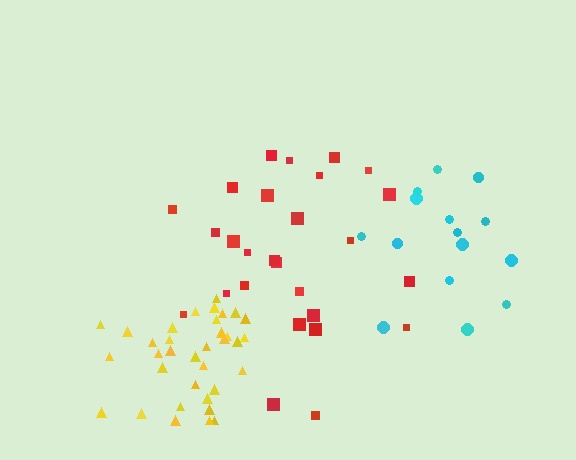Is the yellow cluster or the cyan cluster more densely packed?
Yellow.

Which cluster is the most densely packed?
Yellow.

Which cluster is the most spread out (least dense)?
Cyan.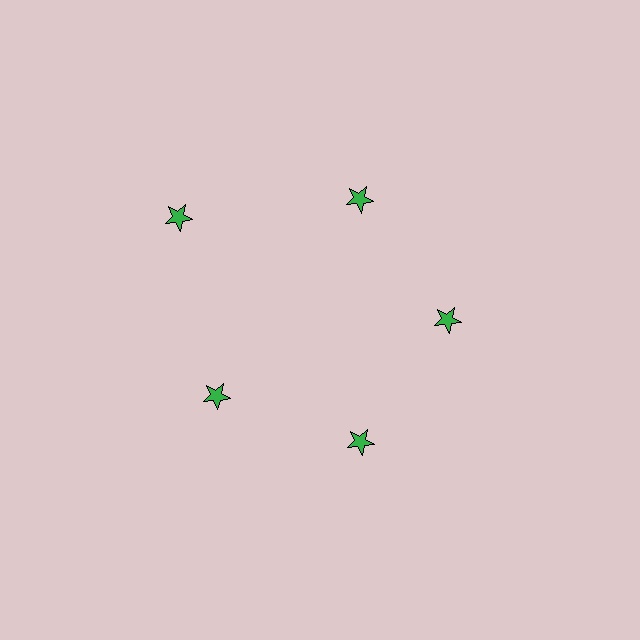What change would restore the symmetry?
The symmetry would be restored by moving it inward, back onto the ring so that all 5 stars sit at equal angles and equal distance from the center.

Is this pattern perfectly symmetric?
No. The 5 green stars are arranged in a ring, but one element near the 10 o'clock position is pushed outward from the center, breaking the 5-fold rotational symmetry.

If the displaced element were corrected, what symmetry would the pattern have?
It would have 5-fold rotational symmetry — the pattern would map onto itself every 72 degrees.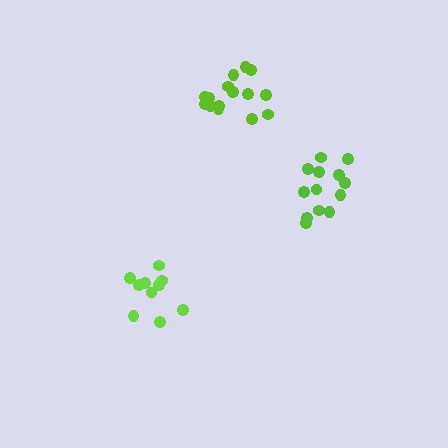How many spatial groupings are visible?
There are 3 spatial groupings.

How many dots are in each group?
Group 1: 13 dots, Group 2: 15 dots, Group 3: 10 dots (38 total).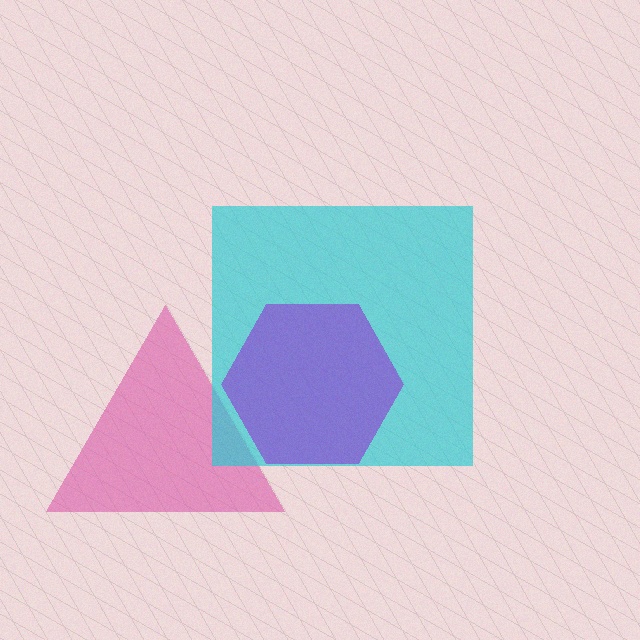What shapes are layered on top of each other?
The layered shapes are: a pink triangle, a cyan square, a purple hexagon.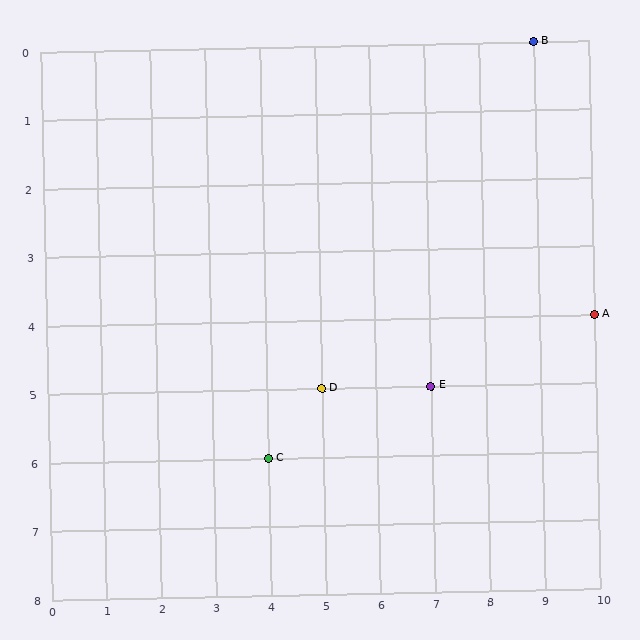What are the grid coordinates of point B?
Point B is at grid coordinates (9, 0).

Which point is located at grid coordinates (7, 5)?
Point E is at (7, 5).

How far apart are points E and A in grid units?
Points E and A are 3 columns and 1 row apart (about 3.2 grid units diagonally).